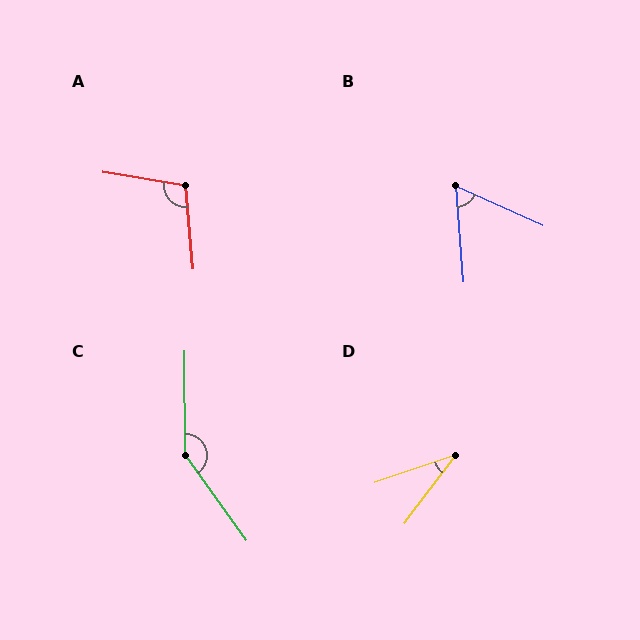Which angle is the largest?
C, at approximately 144 degrees.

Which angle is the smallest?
D, at approximately 34 degrees.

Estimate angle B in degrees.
Approximately 61 degrees.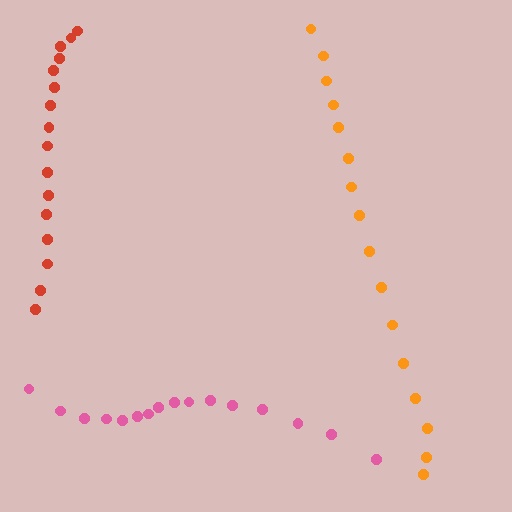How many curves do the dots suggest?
There are 3 distinct paths.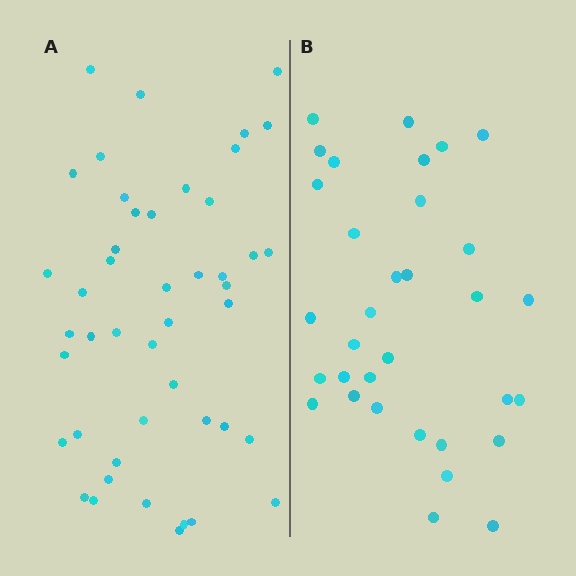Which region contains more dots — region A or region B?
Region A (the left region) has more dots.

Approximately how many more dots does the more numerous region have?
Region A has approximately 15 more dots than region B.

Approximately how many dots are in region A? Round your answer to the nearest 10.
About 50 dots. (The exact count is 46, which rounds to 50.)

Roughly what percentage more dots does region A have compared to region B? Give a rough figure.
About 40% more.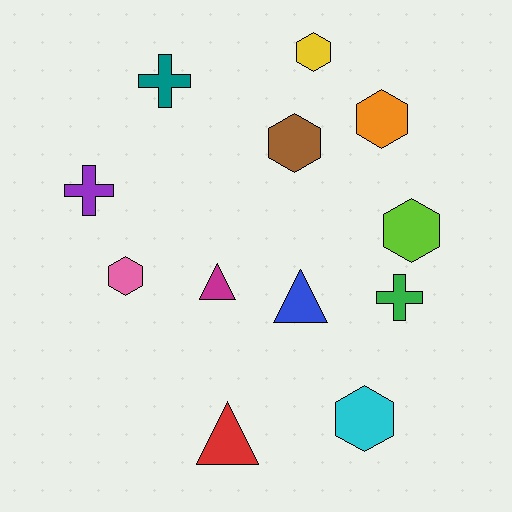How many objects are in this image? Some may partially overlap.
There are 12 objects.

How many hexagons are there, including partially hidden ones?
There are 6 hexagons.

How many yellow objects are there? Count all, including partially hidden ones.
There is 1 yellow object.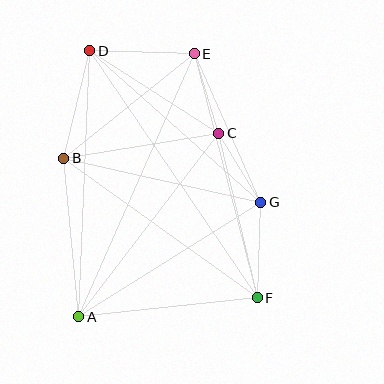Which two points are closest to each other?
Points C and G are closest to each other.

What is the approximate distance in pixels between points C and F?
The distance between C and F is approximately 169 pixels.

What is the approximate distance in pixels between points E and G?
The distance between E and G is approximately 163 pixels.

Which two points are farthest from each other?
Points D and F are farthest from each other.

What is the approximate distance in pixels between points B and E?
The distance between B and E is approximately 167 pixels.